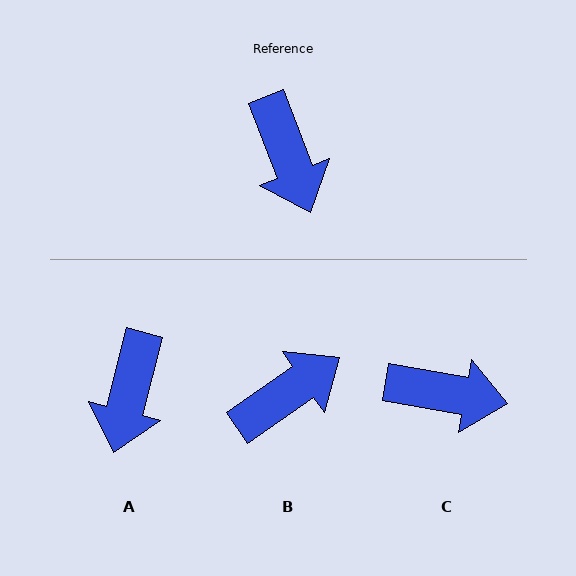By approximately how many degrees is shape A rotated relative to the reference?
Approximately 35 degrees clockwise.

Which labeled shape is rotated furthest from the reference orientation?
B, about 103 degrees away.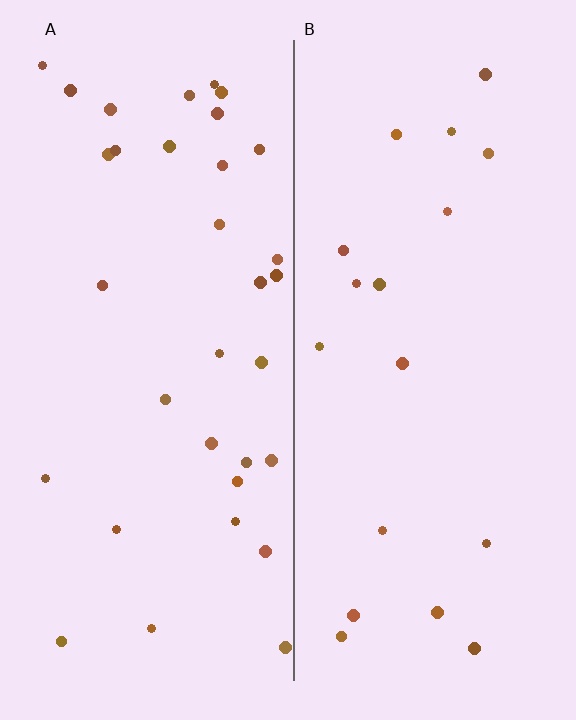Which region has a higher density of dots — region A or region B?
A (the left).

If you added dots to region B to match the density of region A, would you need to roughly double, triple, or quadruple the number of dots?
Approximately double.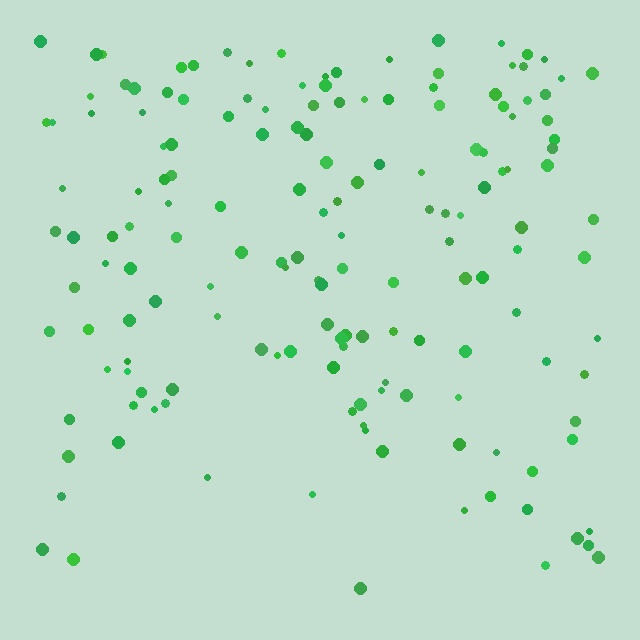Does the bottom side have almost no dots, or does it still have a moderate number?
Still a moderate number, just noticeably fewer than the top.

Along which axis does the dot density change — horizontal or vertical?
Vertical.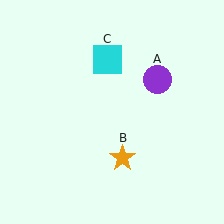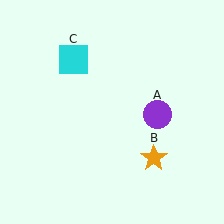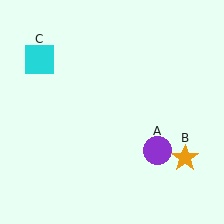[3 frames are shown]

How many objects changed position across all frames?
3 objects changed position: purple circle (object A), orange star (object B), cyan square (object C).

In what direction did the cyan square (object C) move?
The cyan square (object C) moved left.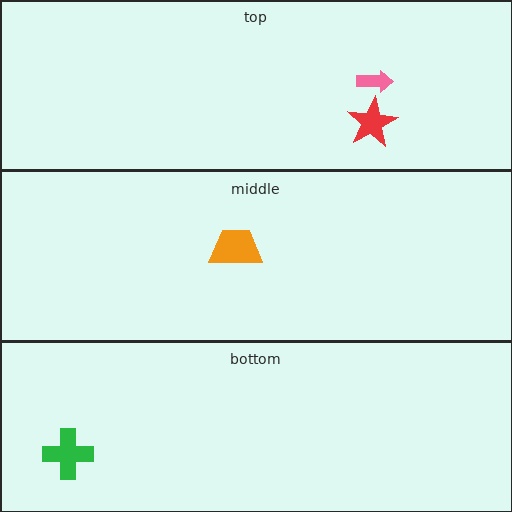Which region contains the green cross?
The bottom region.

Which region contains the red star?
The top region.